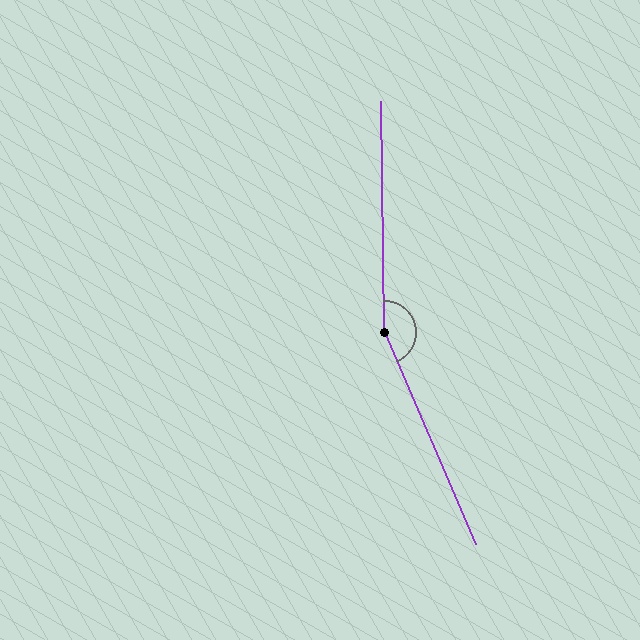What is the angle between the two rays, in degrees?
Approximately 157 degrees.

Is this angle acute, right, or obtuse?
It is obtuse.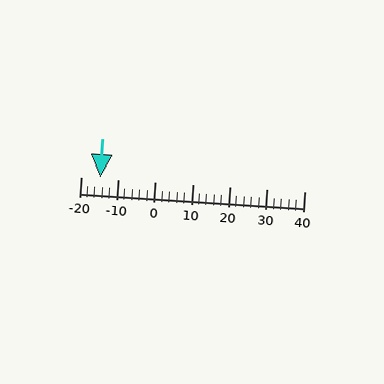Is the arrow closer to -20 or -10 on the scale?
The arrow is closer to -10.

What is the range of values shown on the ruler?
The ruler shows values from -20 to 40.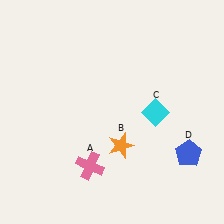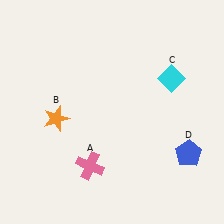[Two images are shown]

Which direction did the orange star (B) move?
The orange star (B) moved left.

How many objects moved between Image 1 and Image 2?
2 objects moved between the two images.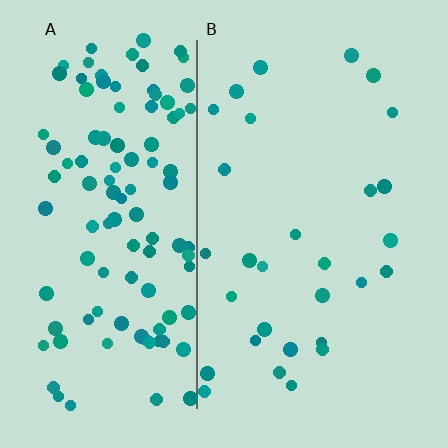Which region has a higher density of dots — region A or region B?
A (the left).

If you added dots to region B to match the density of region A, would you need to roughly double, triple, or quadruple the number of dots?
Approximately quadruple.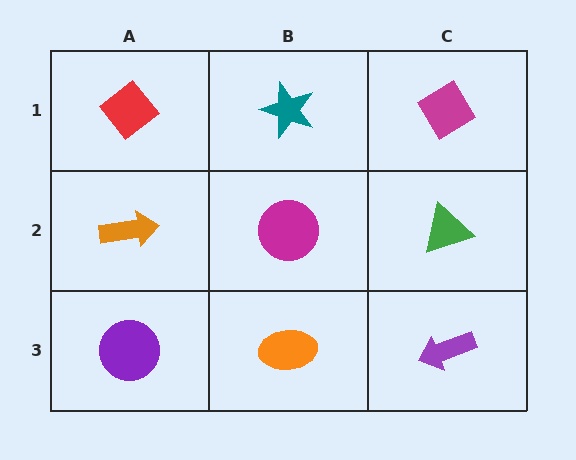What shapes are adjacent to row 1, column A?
An orange arrow (row 2, column A), a teal star (row 1, column B).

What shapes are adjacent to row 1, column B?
A magenta circle (row 2, column B), a red diamond (row 1, column A), a magenta diamond (row 1, column C).